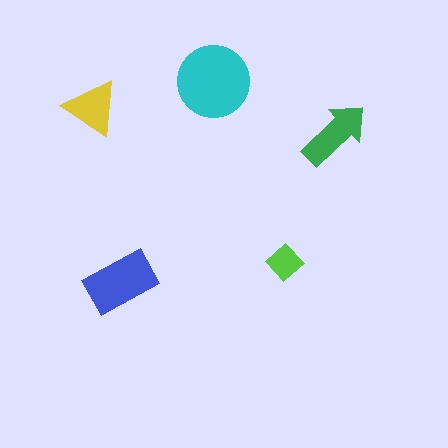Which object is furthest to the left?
The yellow triangle is leftmost.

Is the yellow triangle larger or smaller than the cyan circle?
Smaller.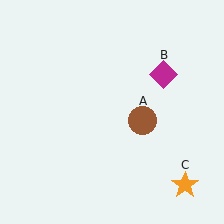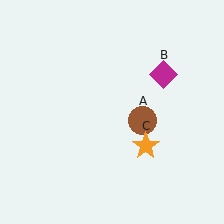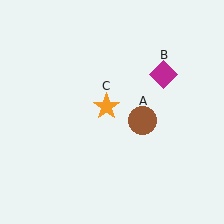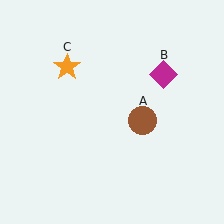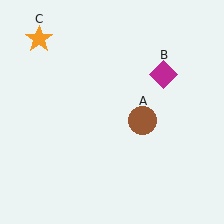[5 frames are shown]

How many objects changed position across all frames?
1 object changed position: orange star (object C).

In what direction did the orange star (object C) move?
The orange star (object C) moved up and to the left.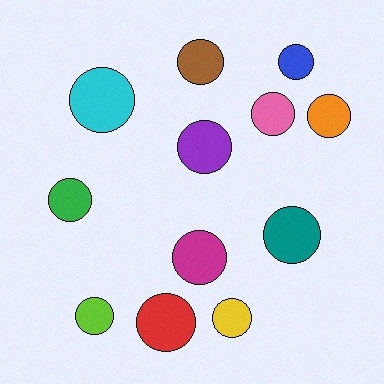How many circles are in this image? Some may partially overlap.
There are 12 circles.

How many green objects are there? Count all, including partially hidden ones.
There is 1 green object.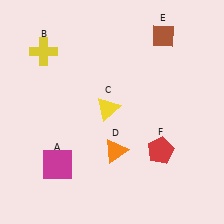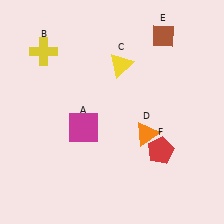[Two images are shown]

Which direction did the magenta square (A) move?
The magenta square (A) moved up.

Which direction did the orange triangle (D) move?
The orange triangle (D) moved right.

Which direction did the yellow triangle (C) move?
The yellow triangle (C) moved up.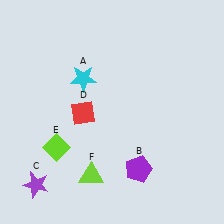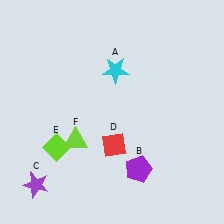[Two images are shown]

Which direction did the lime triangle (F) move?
The lime triangle (F) moved up.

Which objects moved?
The objects that moved are: the cyan star (A), the red diamond (D), the lime triangle (F).